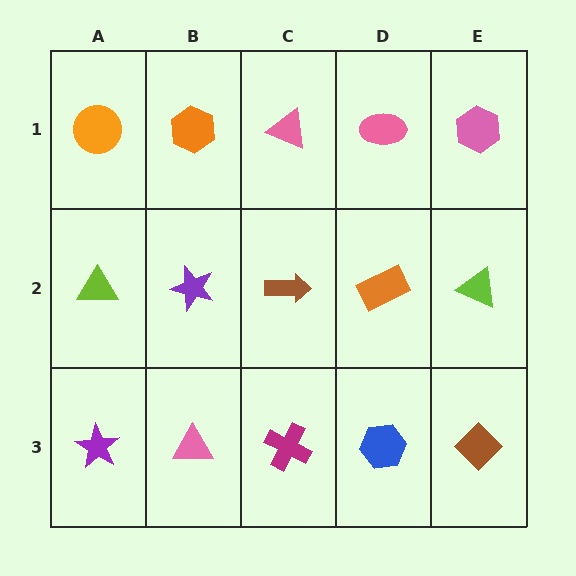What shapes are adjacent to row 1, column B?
A purple star (row 2, column B), an orange circle (row 1, column A), a pink triangle (row 1, column C).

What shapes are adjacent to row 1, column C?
A brown arrow (row 2, column C), an orange hexagon (row 1, column B), a pink ellipse (row 1, column D).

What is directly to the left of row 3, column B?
A purple star.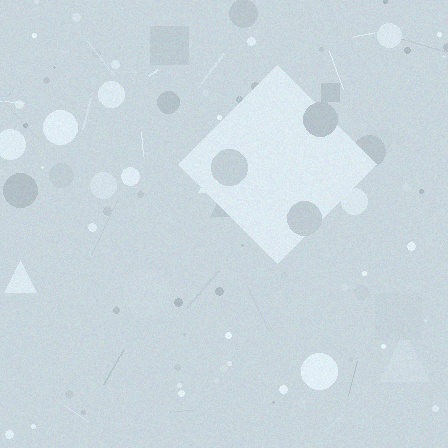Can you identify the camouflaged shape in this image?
The camouflaged shape is a diamond.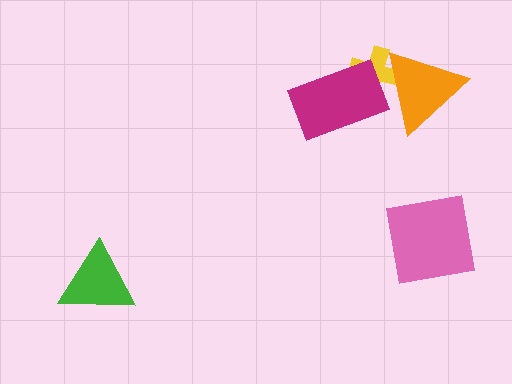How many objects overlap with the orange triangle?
1 object overlaps with the orange triangle.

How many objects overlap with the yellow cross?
2 objects overlap with the yellow cross.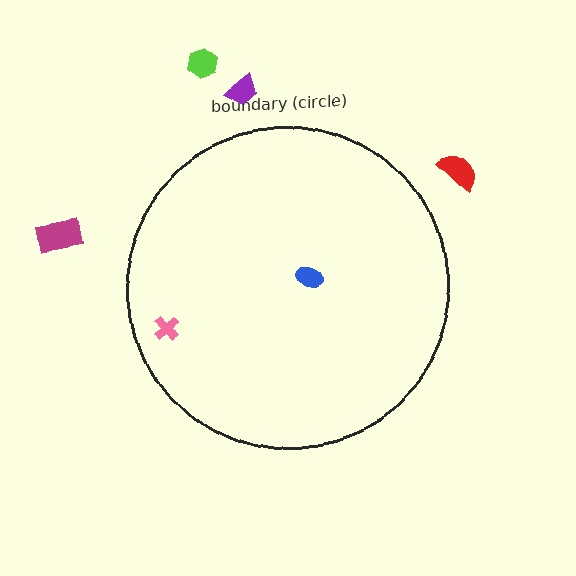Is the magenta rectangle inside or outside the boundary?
Outside.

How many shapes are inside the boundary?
2 inside, 4 outside.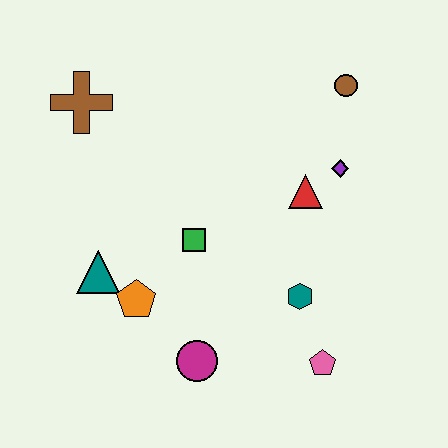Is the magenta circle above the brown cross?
No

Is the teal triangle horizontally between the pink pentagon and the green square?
No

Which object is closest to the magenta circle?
The orange pentagon is closest to the magenta circle.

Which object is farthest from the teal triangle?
The brown circle is farthest from the teal triangle.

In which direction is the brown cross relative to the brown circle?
The brown cross is to the left of the brown circle.